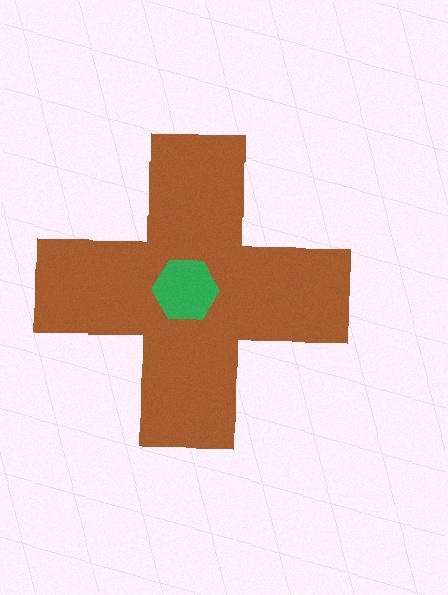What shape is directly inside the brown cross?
The green hexagon.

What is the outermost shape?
The brown cross.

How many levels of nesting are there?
2.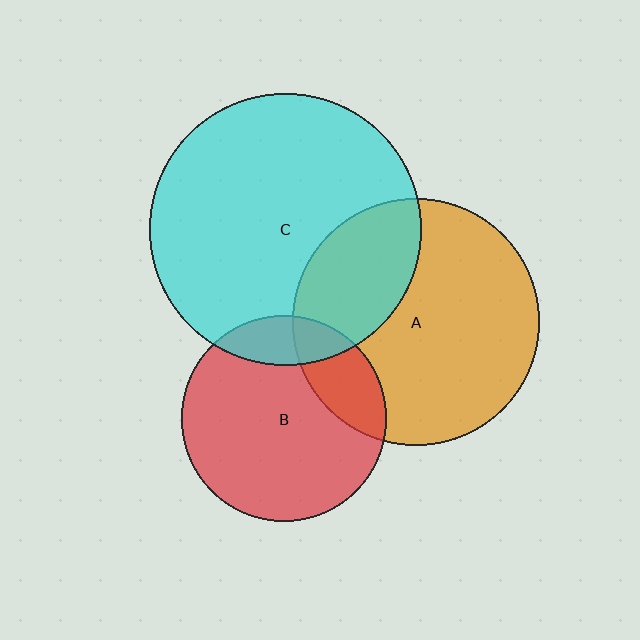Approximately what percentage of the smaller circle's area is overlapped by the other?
Approximately 20%.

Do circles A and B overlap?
Yes.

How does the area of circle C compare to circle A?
Approximately 1.2 times.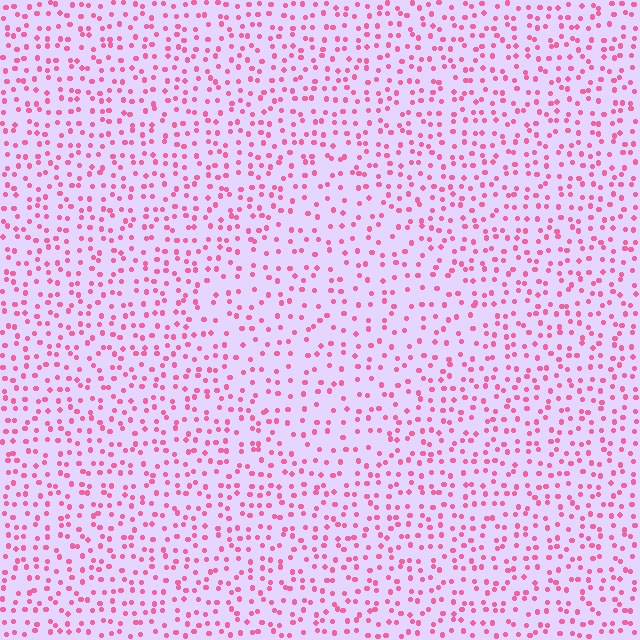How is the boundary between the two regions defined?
The boundary is defined by a change in element density (approximately 1.5x ratio). All elements are the same color, size, and shape.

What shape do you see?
I see a diamond.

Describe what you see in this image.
The image contains small pink elements arranged at two different densities. A diamond-shaped region is visible where the elements are less densely packed than the surrounding area.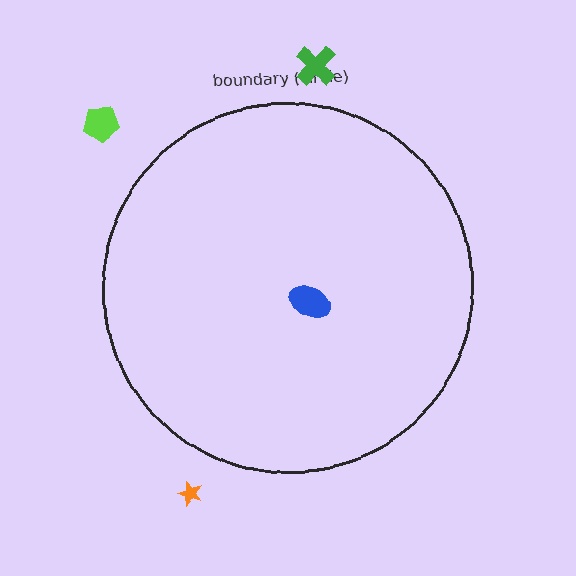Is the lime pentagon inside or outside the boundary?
Outside.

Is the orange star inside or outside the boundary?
Outside.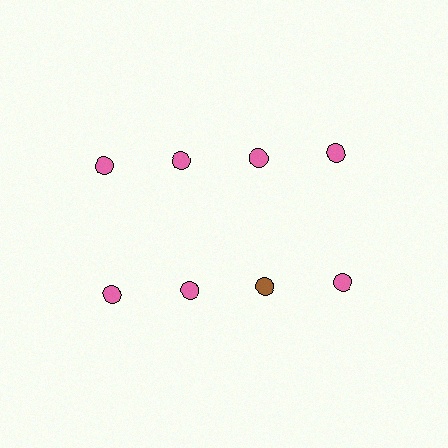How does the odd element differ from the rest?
It has a different color: brown instead of pink.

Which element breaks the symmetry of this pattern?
The brown circle in the second row, center column breaks the symmetry. All other shapes are pink circles.